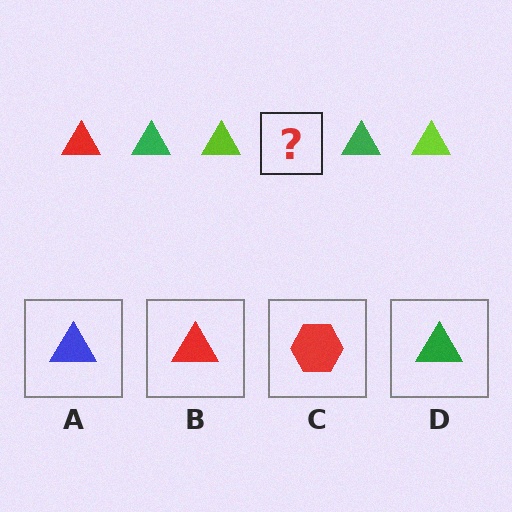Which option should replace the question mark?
Option B.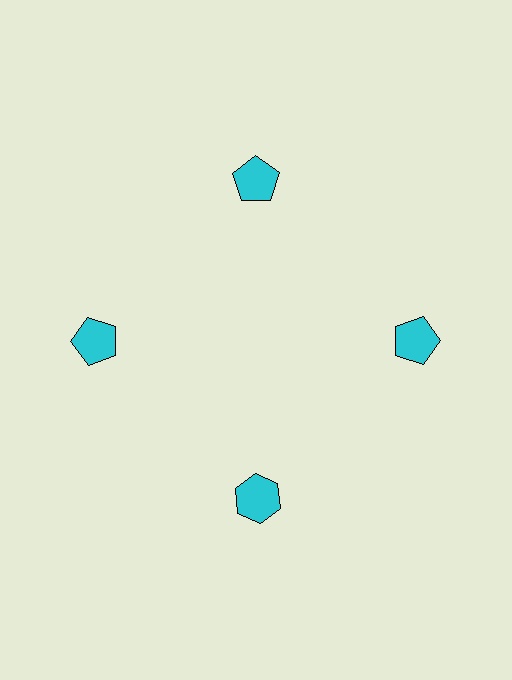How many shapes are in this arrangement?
There are 4 shapes arranged in a ring pattern.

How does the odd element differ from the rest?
It has a different shape: hexagon instead of pentagon.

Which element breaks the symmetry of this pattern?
The cyan hexagon at roughly the 6 o'clock position breaks the symmetry. All other shapes are cyan pentagons.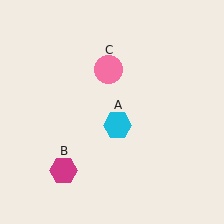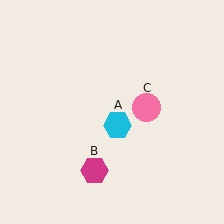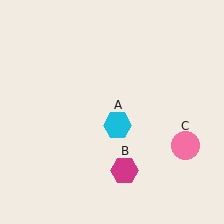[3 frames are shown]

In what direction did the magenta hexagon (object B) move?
The magenta hexagon (object B) moved right.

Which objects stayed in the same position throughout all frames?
Cyan hexagon (object A) remained stationary.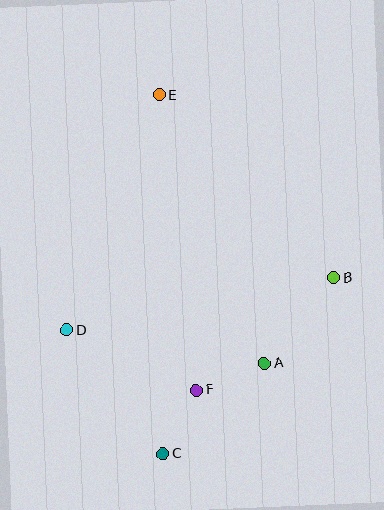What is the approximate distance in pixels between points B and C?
The distance between B and C is approximately 245 pixels.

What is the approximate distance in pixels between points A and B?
The distance between A and B is approximately 110 pixels.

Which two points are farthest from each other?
Points C and E are farthest from each other.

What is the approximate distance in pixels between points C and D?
The distance between C and D is approximately 157 pixels.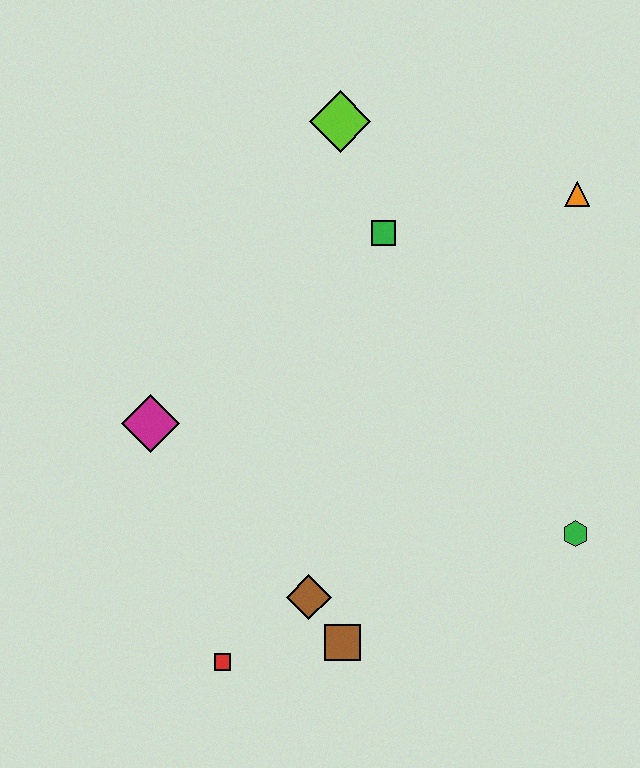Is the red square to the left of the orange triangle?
Yes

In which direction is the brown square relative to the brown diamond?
The brown square is below the brown diamond.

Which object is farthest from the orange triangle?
The red square is farthest from the orange triangle.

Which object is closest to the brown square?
The brown diamond is closest to the brown square.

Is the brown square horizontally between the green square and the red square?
Yes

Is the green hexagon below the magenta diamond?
Yes